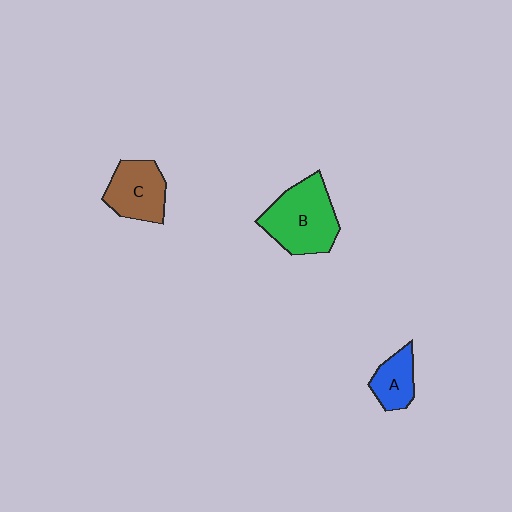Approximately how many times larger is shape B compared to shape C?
Approximately 1.4 times.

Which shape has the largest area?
Shape B (green).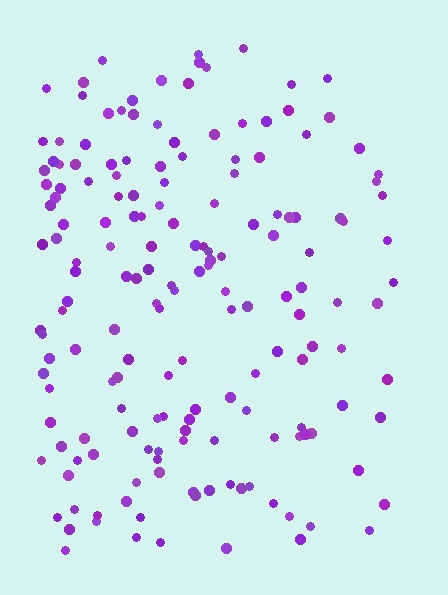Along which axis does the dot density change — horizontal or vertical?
Horizontal.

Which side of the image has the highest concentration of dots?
The left.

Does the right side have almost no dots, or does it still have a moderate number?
Still a moderate number, just noticeably fewer than the left.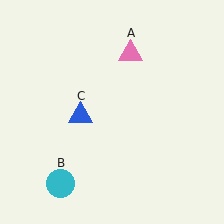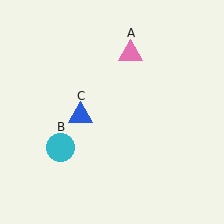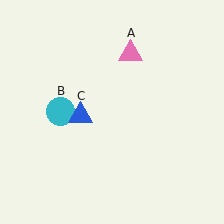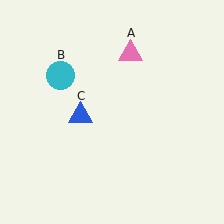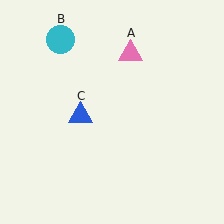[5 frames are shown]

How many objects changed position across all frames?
1 object changed position: cyan circle (object B).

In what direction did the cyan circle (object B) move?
The cyan circle (object B) moved up.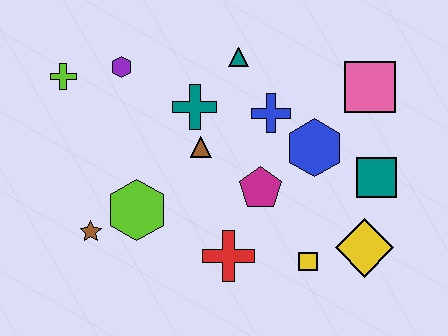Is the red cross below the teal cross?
Yes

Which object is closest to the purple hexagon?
The lime cross is closest to the purple hexagon.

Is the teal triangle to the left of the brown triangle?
No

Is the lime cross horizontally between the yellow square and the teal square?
No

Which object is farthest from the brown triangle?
The yellow diamond is farthest from the brown triangle.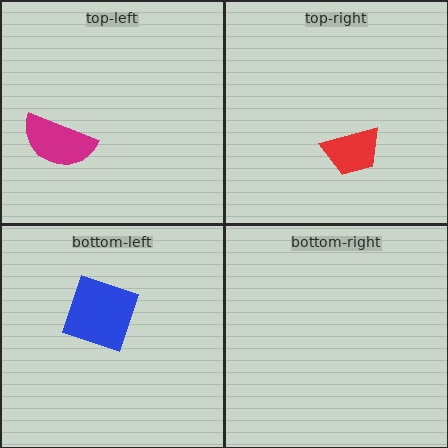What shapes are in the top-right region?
The red trapezoid.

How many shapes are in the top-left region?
1.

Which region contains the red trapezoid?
The top-right region.